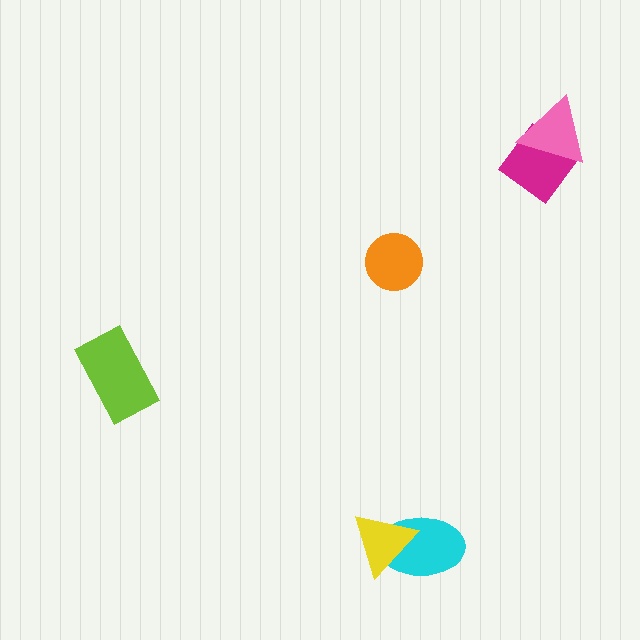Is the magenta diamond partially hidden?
Yes, it is partially covered by another shape.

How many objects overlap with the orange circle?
0 objects overlap with the orange circle.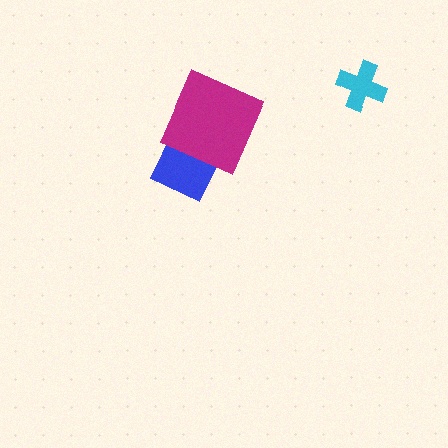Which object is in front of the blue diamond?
The magenta square is in front of the blue diamond.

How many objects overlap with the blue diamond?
1 object overlaps with the blue diamond.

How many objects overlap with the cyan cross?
0 objects overlap with the cyan cross.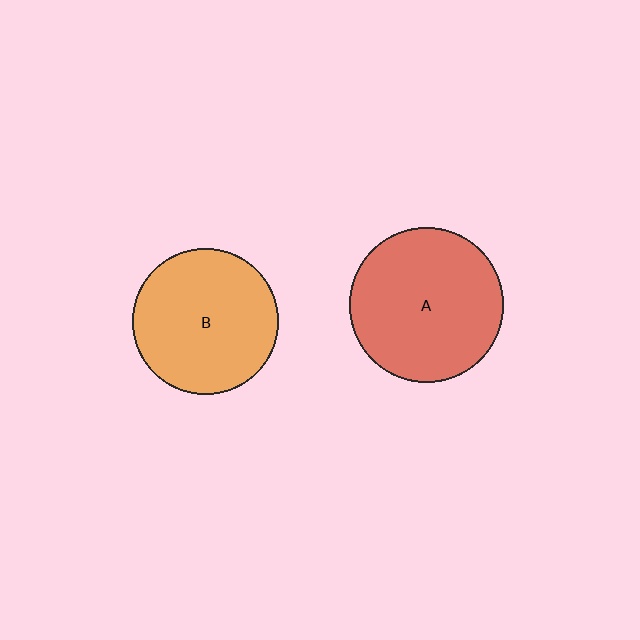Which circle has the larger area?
Circle A (red).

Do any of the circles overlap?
No, none of the circles overlap.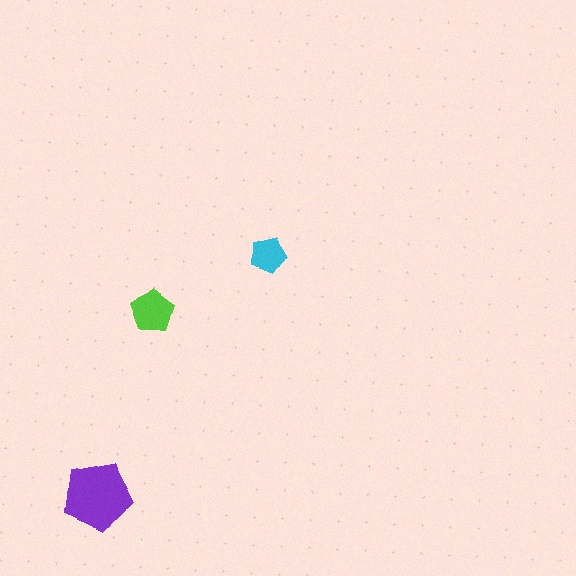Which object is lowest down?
The purple pentagon is bottommost.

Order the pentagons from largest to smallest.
the purple one, the lime one, the cyan one.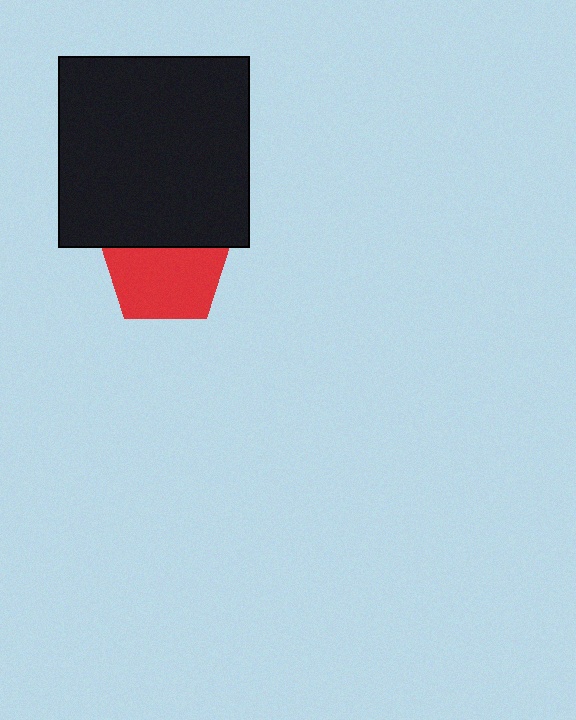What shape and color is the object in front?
The object in front is a black square.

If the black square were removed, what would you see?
You would see the complete red pentagon.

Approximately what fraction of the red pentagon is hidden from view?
Roughly 35% of the red pentagon is hidden behind the black square.